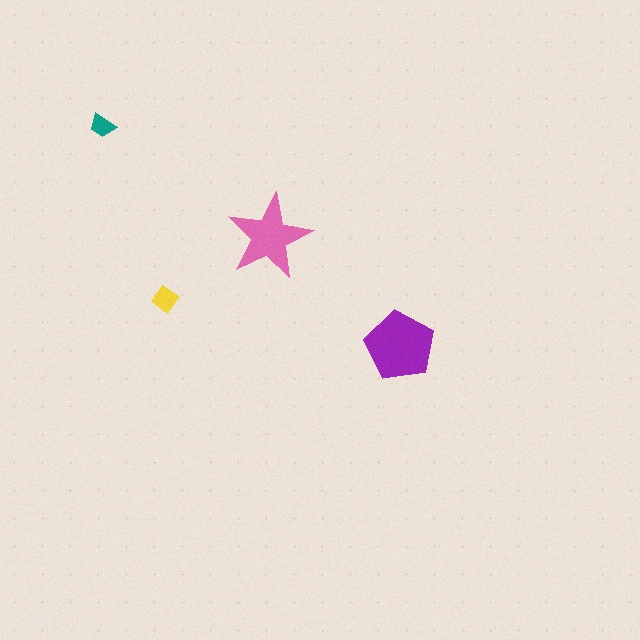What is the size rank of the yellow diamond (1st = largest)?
3rd.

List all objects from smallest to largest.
The teal trapezoid, the yellow diamond, the pink star, the purple pentagon.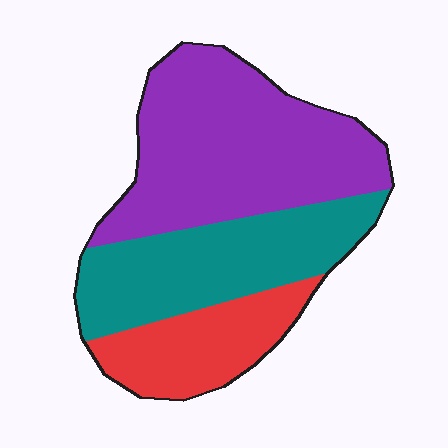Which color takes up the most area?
Purple, at roughly 50%.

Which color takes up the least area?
Red, at roughly 20%.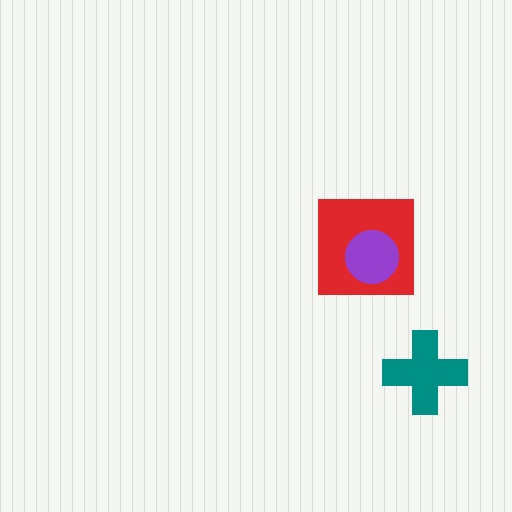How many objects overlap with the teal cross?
0 objects overlap with the teal cross.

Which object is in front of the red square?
The purple circle is in front of the red square.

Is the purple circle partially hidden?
No, no other shape covers it.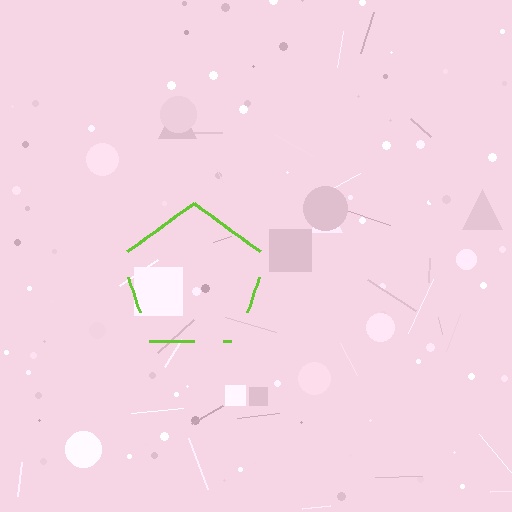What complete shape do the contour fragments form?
The contour fragments form a pentagon.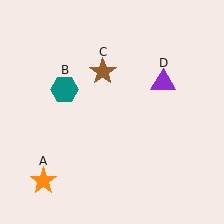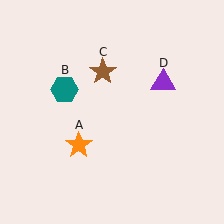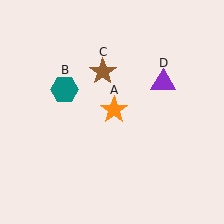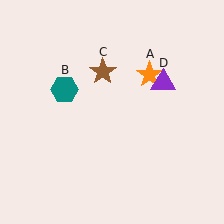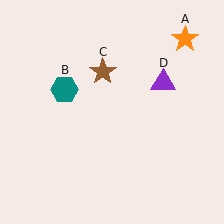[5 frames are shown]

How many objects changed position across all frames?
1 object changed position: orange star (object A).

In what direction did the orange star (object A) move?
The orange star (object A) moved up and to the right.